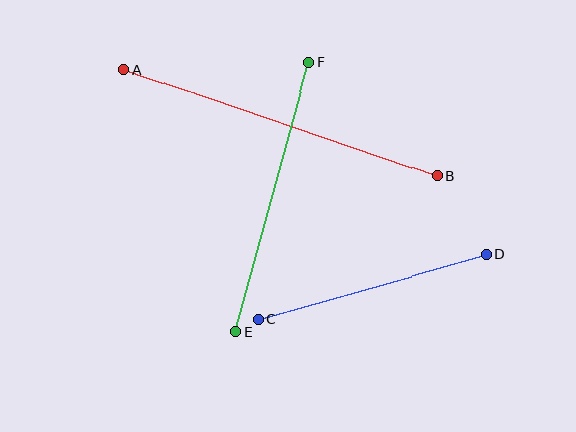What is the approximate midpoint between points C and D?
The midpoint is at approximately (373, 287) pixels.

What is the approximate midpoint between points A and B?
The midpoint is at approximately (281, 123) pixels.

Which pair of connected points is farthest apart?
Points A and B are farthest apart.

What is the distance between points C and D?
The distance is approximately 237 pixels.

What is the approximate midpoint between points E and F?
The midpoint is at approximately (273, 197) pixels.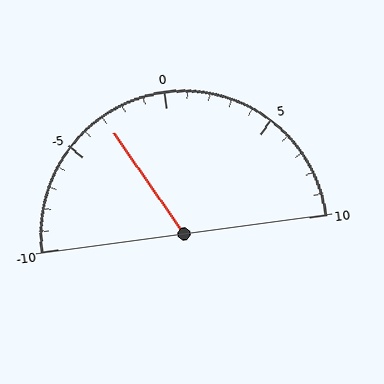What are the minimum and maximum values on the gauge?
The gauge ranges from -10 to 10.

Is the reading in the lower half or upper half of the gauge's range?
The reading is in the lower half of the range (-10 to 10).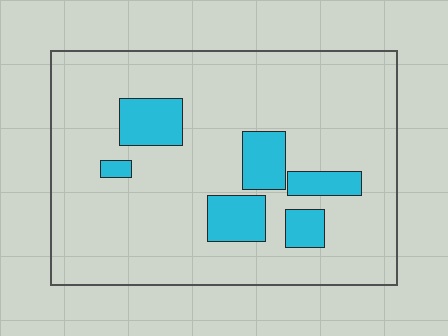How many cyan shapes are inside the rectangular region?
6.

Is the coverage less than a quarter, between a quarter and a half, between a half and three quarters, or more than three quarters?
Less than a quarter.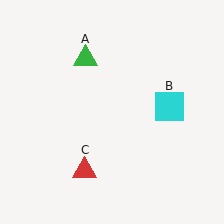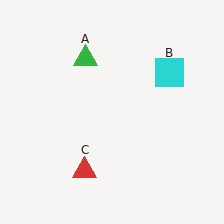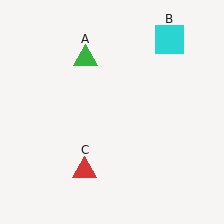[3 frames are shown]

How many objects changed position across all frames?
1 object changed position: cyan square (object B).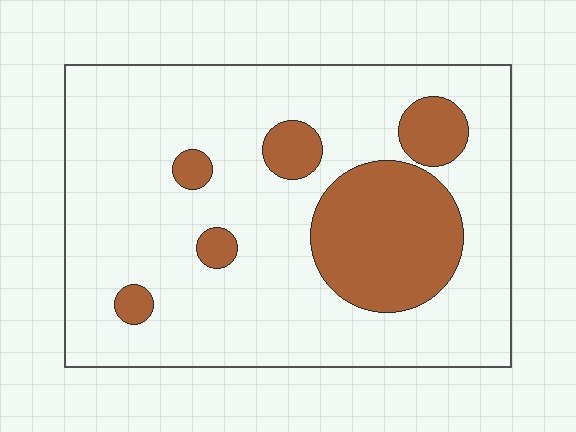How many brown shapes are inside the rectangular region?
6.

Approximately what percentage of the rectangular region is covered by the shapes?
Approximately 20%.